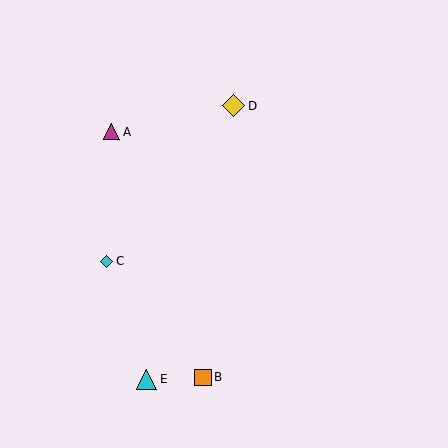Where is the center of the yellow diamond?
The center of the yellow diamond is at (233, 106).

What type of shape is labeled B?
Shape B is an orange square.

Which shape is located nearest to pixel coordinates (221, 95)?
The yellow diamond (labeled D) at (233, 106) is nearest to that location.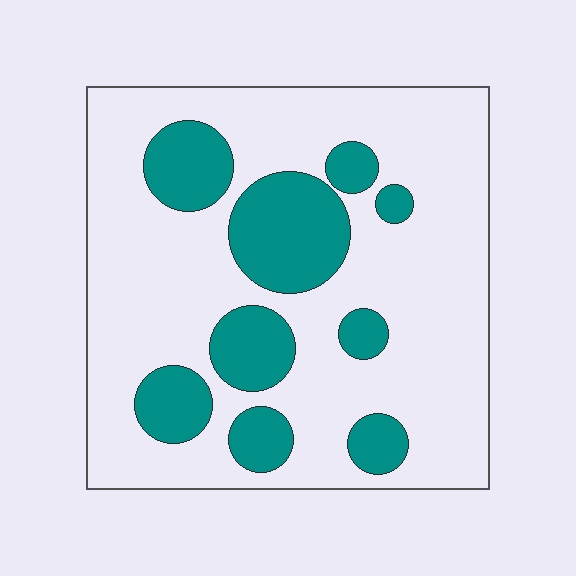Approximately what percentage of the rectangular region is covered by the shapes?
Approximately 25%.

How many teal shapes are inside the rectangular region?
9.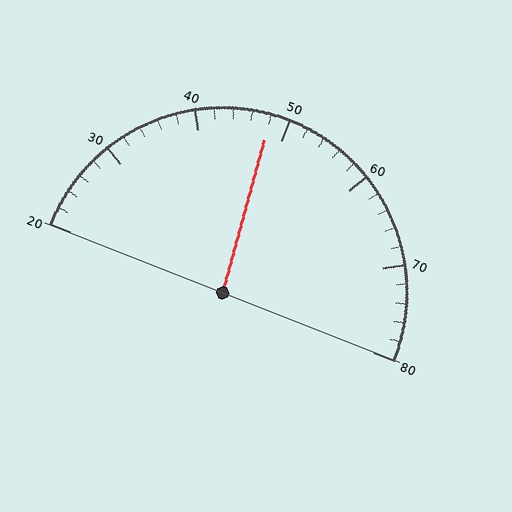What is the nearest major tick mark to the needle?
The nearest major tick mark is 50.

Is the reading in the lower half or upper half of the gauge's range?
The reading is in the lower half of the range (20 to 80).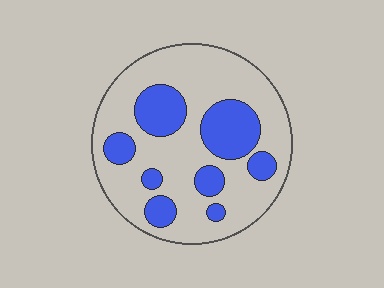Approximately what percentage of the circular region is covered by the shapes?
Approximately 30%.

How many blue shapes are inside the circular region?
8.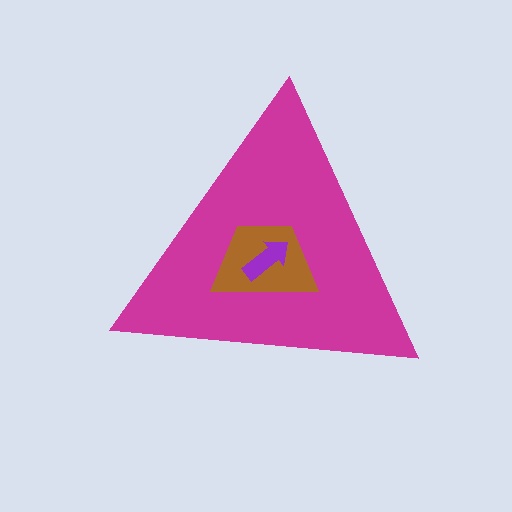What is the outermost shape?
The magenta triangle.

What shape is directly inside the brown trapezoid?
The purple arrow.